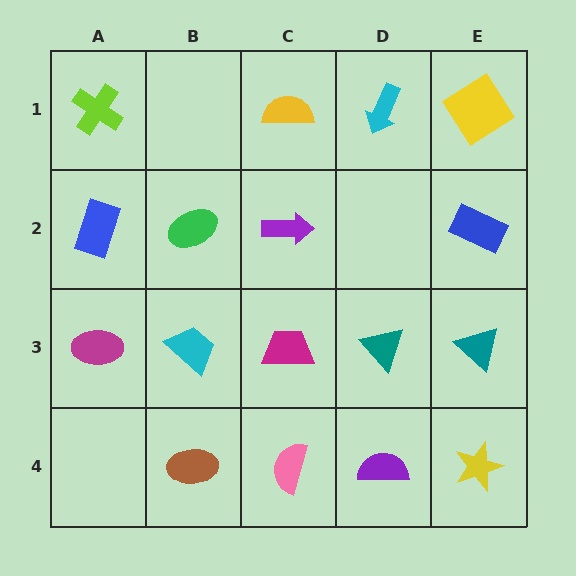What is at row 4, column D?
A purple semicircle.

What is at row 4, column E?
A yellow star.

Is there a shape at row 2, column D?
No, that cell is empty.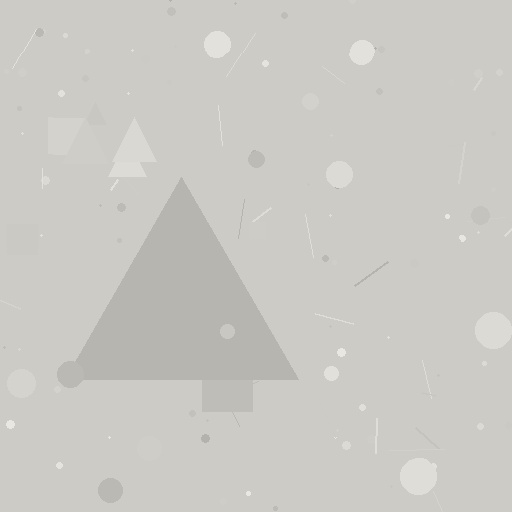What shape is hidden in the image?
A triangle is hidden in the image.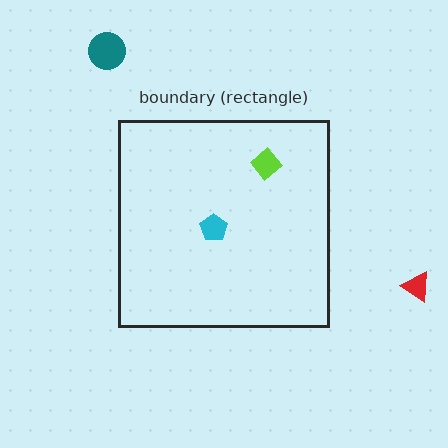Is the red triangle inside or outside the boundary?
Outside.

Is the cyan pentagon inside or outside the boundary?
Inside.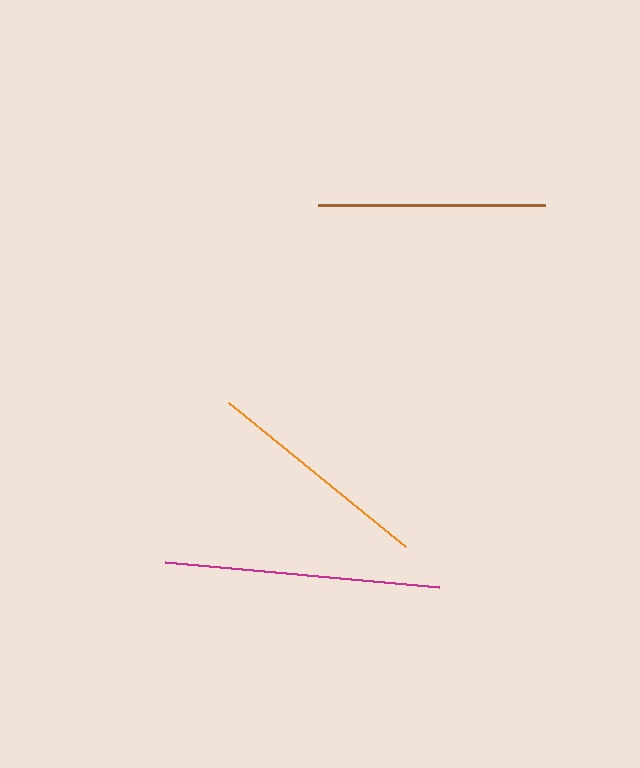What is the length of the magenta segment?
The magenta segment is approximately 275 pixels long.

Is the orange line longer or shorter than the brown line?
The orange line is longer than the brown line.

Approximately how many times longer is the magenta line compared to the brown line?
The magenta line is approximately 1.2 times the length of the brown line.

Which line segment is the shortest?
The brown line is the shortest at approximately 228 pixels.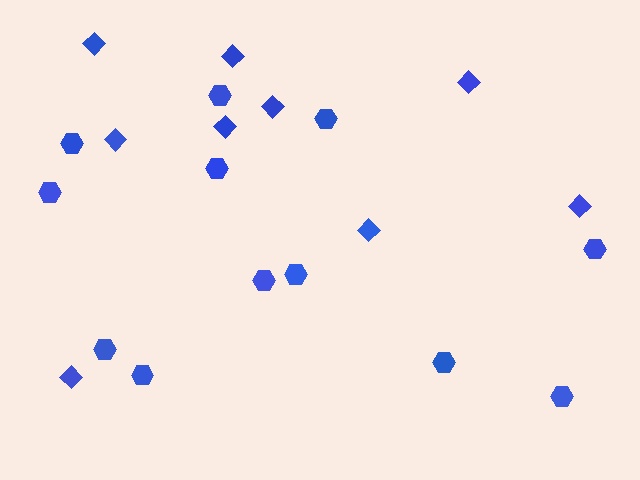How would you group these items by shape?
There are 2 groups: one group of diamonds (9) and one group of hexagons (12).